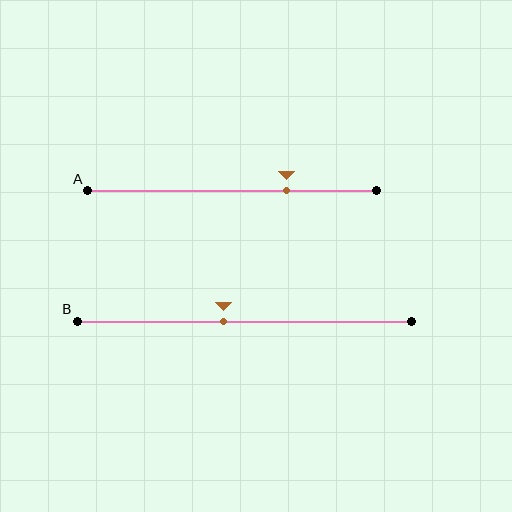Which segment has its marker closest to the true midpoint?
Segment B has its marker closest to the true midpoint.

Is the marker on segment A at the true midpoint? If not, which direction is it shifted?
No, the marker on segment A is shifted to the right by about 19% of the segment length.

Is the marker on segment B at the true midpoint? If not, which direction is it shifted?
No, the marker on segment B is shifted to the left by about 6% of the segment length.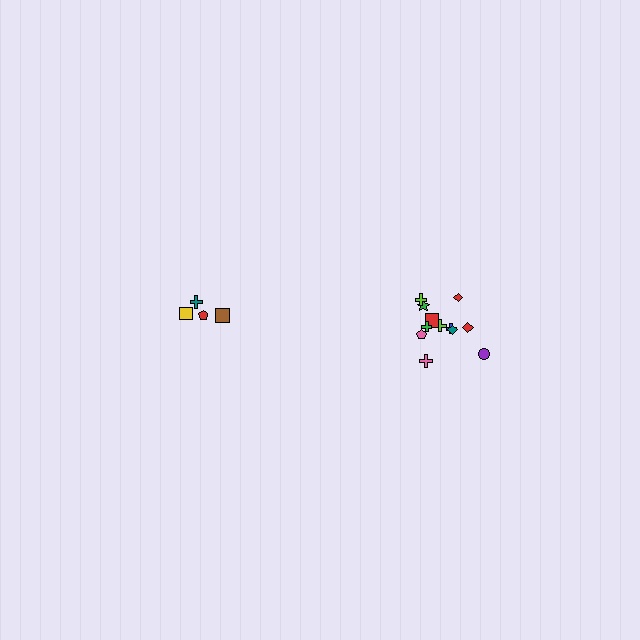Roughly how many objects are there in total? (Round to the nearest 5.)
Roughly 15 objects in total.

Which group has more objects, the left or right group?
The right group.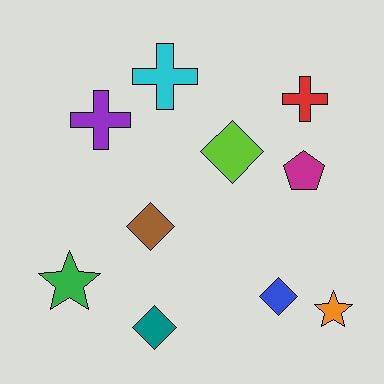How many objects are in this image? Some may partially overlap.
There are 10 objects.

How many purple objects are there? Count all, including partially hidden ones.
There is 1 purple object.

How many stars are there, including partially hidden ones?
There are 2 stars.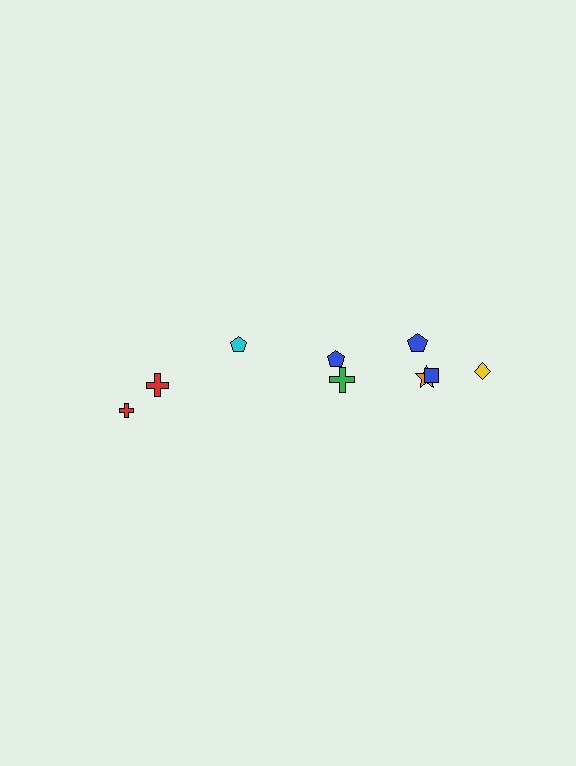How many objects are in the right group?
There are 6 objects.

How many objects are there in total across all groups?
There are 9 objects.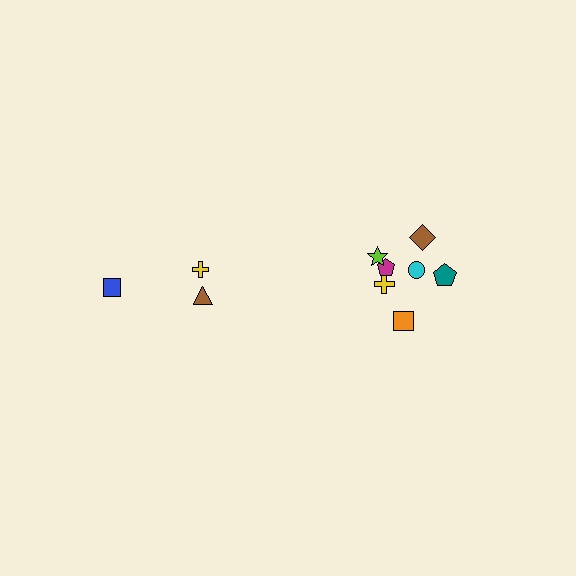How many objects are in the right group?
There are 7 objects.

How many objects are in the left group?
There are 3 objects.